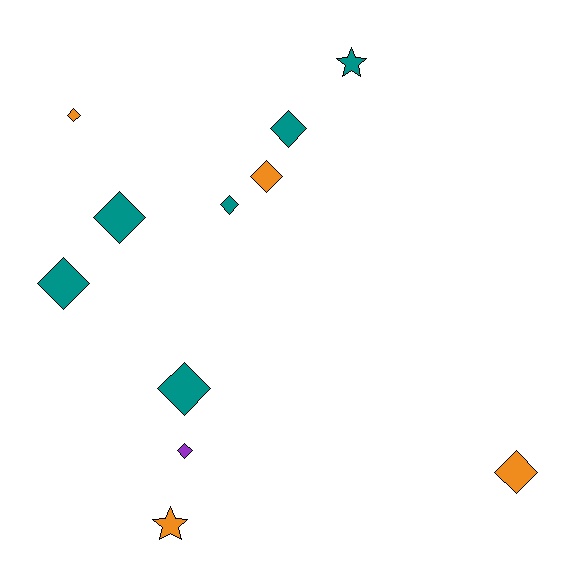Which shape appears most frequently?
Diamond, with 9 objects.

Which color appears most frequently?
Teal, with 6 objects.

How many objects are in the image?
There are 11 objects.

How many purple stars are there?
There are no purple stars.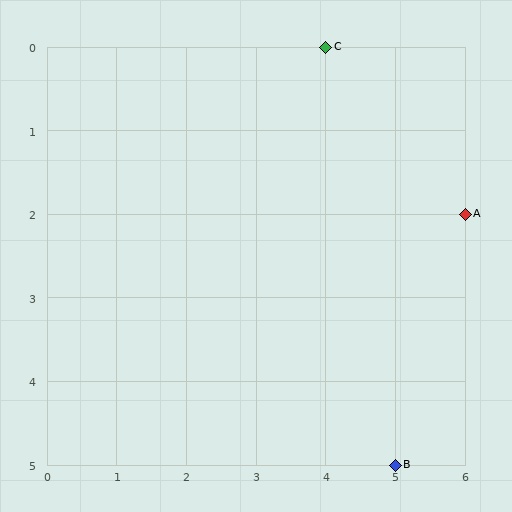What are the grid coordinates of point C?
Point C is at grid coordinates (4, 0).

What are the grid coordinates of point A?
Point A is at grid coordinates (6, 2).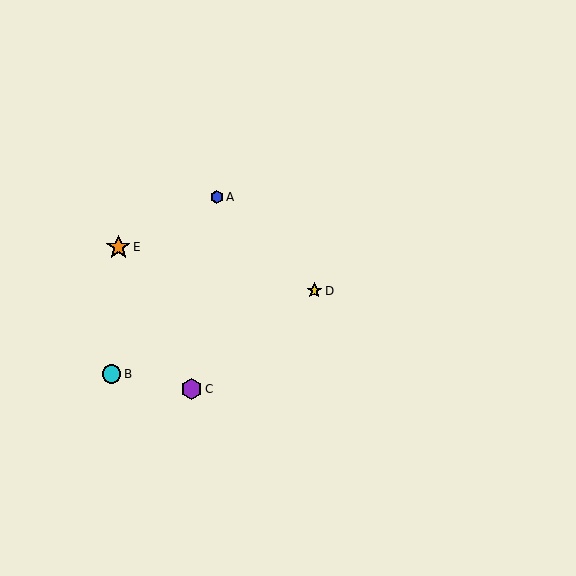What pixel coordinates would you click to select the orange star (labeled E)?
Click at (118, 247) to select the orange star E.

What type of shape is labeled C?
Shape C is a purple hexagon.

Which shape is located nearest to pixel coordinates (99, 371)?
The cyan circle (labeled B) at (112, 374) is nearest to that location.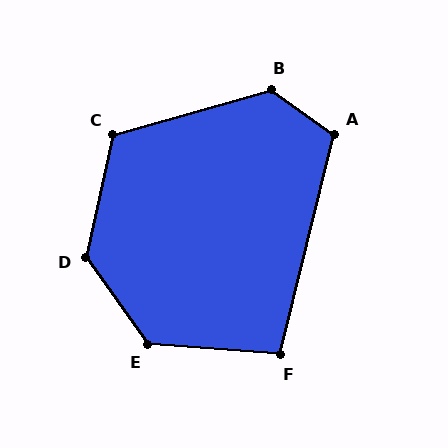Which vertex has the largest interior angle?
D, at approximately 132 degrees.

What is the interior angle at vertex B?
Approximately 129 degrees (obtuse).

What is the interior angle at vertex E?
Approximately 130 degrees (obtuse).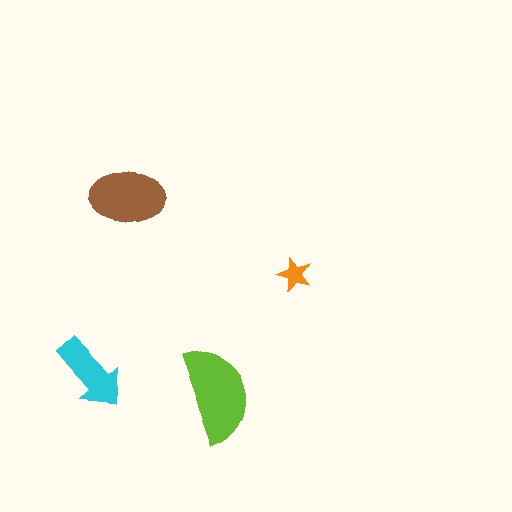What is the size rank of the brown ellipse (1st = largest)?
2nd.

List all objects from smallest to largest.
The orange star, the cyan arrow, the brown ellipse, the lime semicircle.